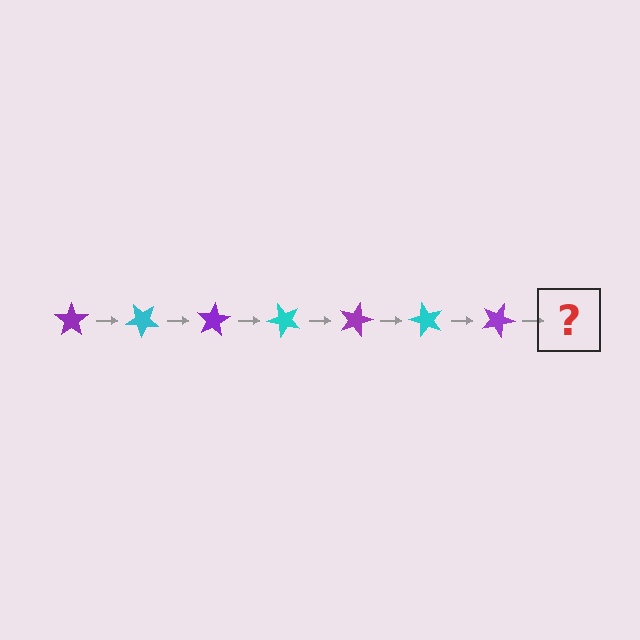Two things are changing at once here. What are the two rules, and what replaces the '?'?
The two rules are that it rotates 40 degrees each step and the color cycles through purple and cyan. The '?' should be a cyan star, rotated 280 degrees from the start.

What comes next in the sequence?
The next element should be a cyan star, rotated 280 degrees from the start.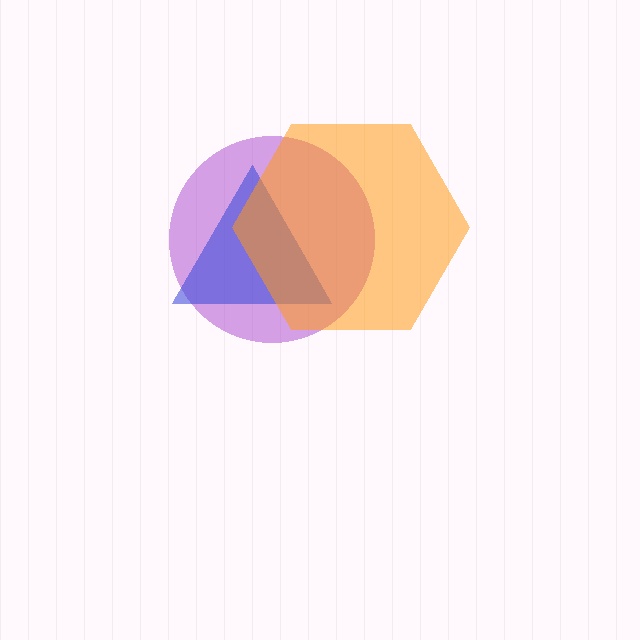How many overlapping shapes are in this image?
There are 3 overlapping shapes in the image.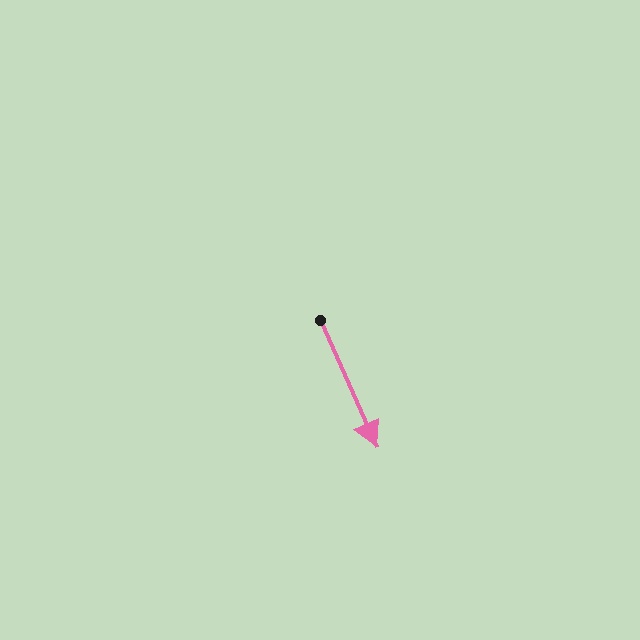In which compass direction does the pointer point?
Southeast.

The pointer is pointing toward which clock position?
Roughly 5 o'clock.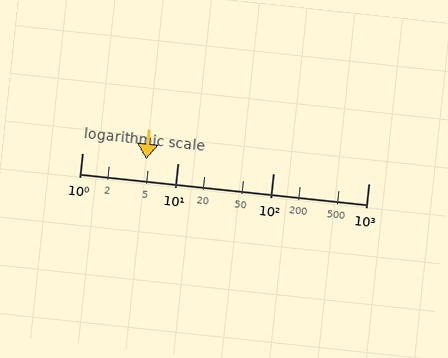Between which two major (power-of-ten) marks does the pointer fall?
The pointer is between 1 and 10.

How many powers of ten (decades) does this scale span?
The scale spans 3 decades, from 1 to 1000.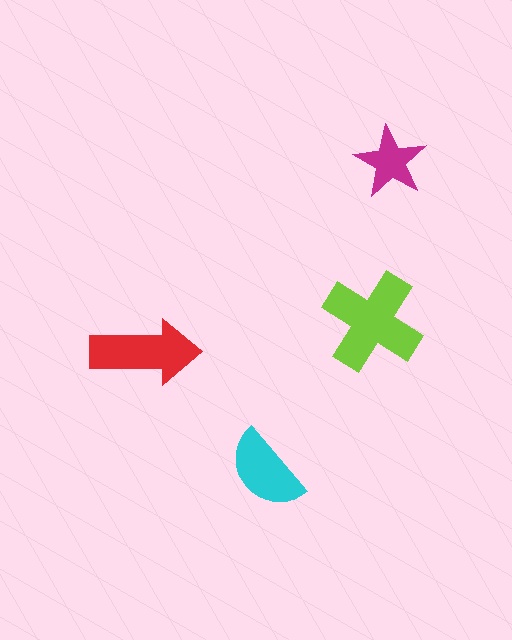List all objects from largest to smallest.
The lime cross, the red arrow, the cyan semicircle, the magenta star.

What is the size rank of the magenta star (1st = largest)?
4th.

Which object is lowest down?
The cyan semicircle is bottommost.